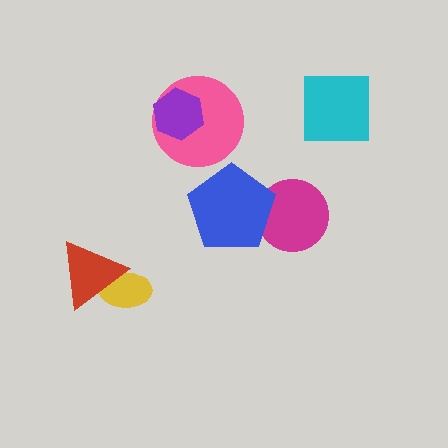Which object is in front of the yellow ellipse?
The red triangle is in front of the yellow ellipse.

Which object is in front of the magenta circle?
The blue pentagon is in front of the magenta circle.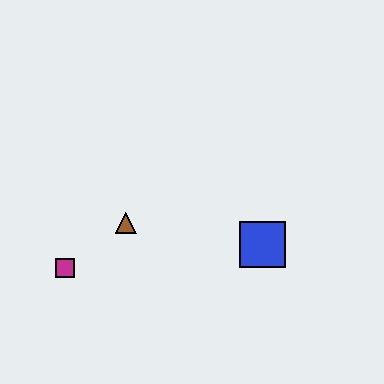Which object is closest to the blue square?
The brown triangle is closest to the blue square.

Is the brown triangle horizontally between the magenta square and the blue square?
Yes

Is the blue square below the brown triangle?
Yes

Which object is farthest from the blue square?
The magenta square is farthest from the blue square.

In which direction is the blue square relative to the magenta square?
The blue square is to the right of the magenta square.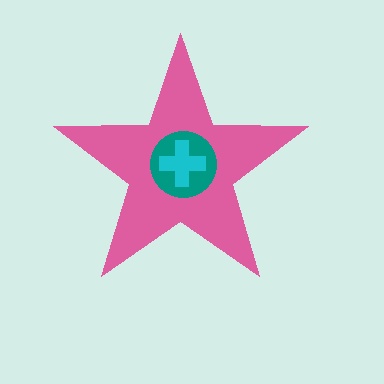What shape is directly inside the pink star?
The teal circle.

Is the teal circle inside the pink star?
Yes.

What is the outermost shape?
The pink star.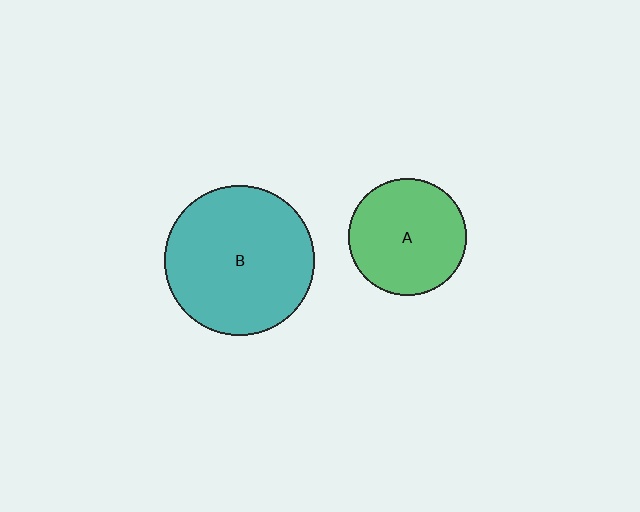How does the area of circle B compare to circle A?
Approximately 1.6 times.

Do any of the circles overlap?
No, none of the circles overlap.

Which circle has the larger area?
Circle B (teal).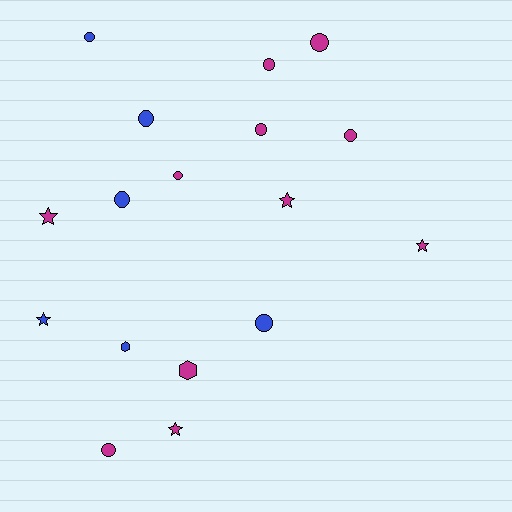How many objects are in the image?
There are 17 objects.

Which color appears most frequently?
Magenta, with 11 objects.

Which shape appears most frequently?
Circle, with 10 objects.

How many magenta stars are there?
There are 4 magenta stars.